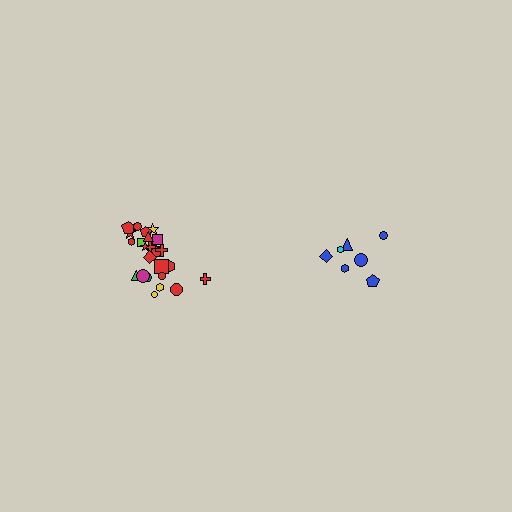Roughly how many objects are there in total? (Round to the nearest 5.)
Roughly 30 objects in total.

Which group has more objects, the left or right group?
The left group.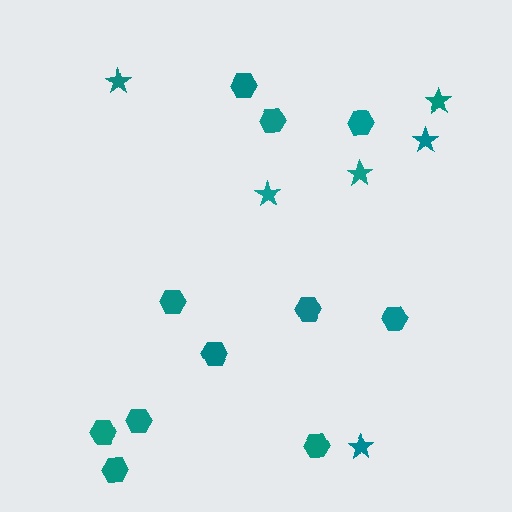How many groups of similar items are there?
There are 2 groups: one group of hexagons (11) and one group of stars (6).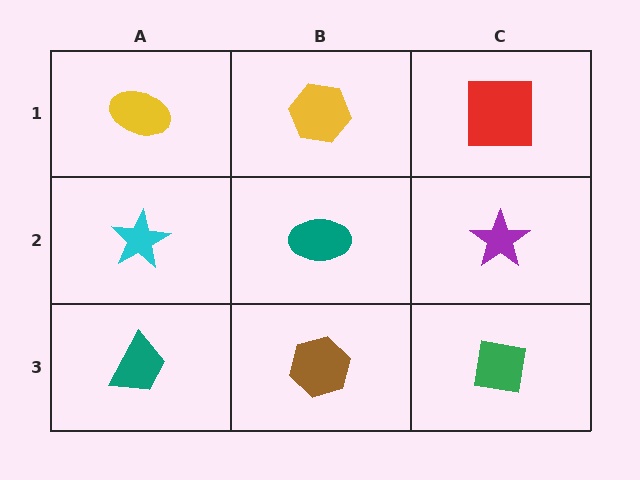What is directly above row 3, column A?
A cyan star.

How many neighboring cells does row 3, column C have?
2.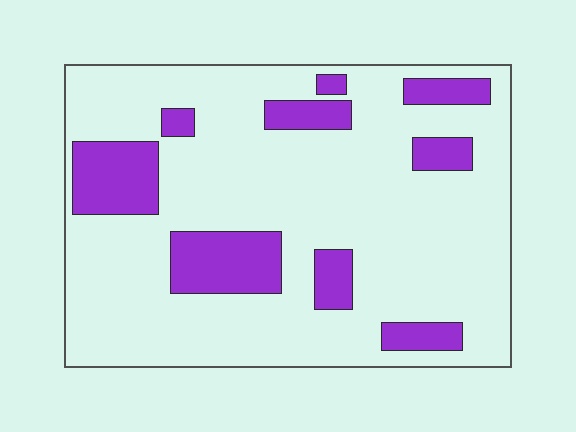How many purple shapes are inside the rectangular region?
9.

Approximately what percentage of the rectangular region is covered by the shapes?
Approximately 20%.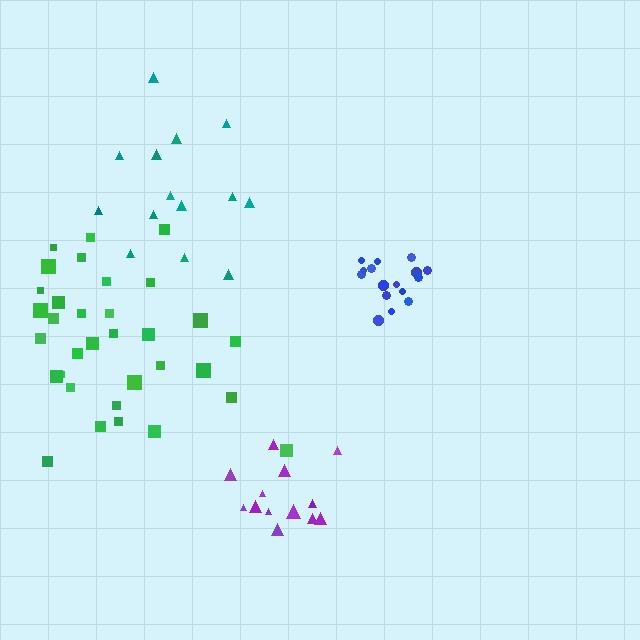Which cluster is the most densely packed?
Blue.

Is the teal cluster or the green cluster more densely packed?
Green.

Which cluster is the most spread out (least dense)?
Teal.